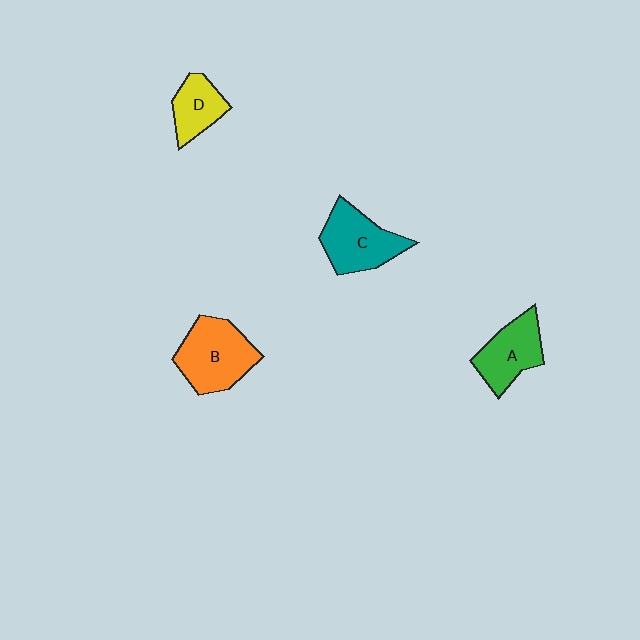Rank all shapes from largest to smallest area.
From largest to smallest: B (orange), C (teal), A (green), D (yellow).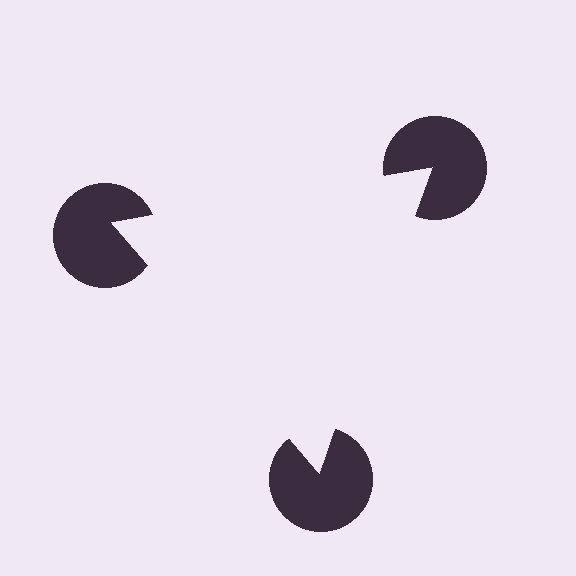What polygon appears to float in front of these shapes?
An illusory triangle — its edges are inferred from the aligned wedge cuts in the pac-man discs, not physically drawn.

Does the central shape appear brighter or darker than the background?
It typically appears slightly brighter than the background, even though no actual brightness change is drawn.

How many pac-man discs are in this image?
There are 3 — one at each vertex of the illusory triangle.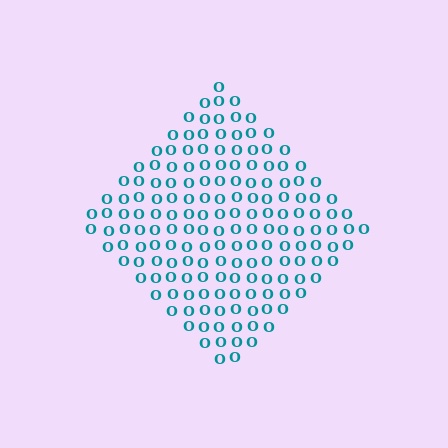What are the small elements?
The small elements are letter O's.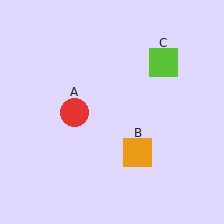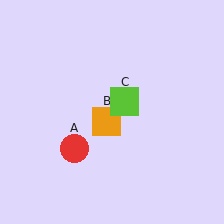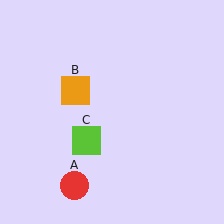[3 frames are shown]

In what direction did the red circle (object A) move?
The red circle (object A) moved down.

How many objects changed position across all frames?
3 objects changed position: red circle (object A), orange square (object B), lime square (object C).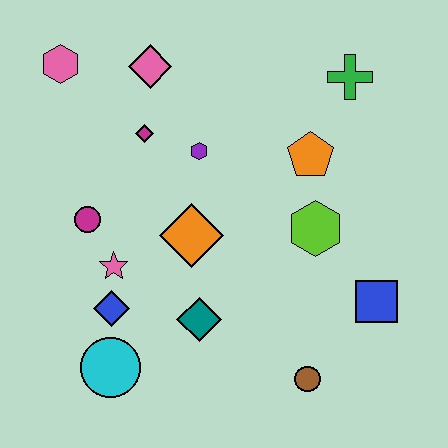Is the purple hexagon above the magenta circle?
Yes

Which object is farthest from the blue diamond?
The green cross is farthest from the blue diamond.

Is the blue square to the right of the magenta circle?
Yes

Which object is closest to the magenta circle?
The pink star is closest to the magenta circle.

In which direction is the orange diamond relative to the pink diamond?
The orange diamond is below the pink diamond.